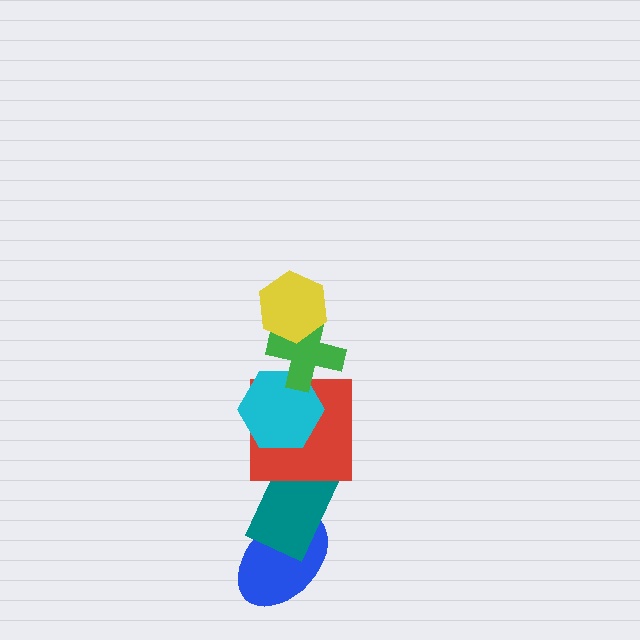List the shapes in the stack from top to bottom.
From top to bottom: the yellow hexagon, the green cross, the cyan hexagon, the red square, the teal rectangle, the blue ellipse.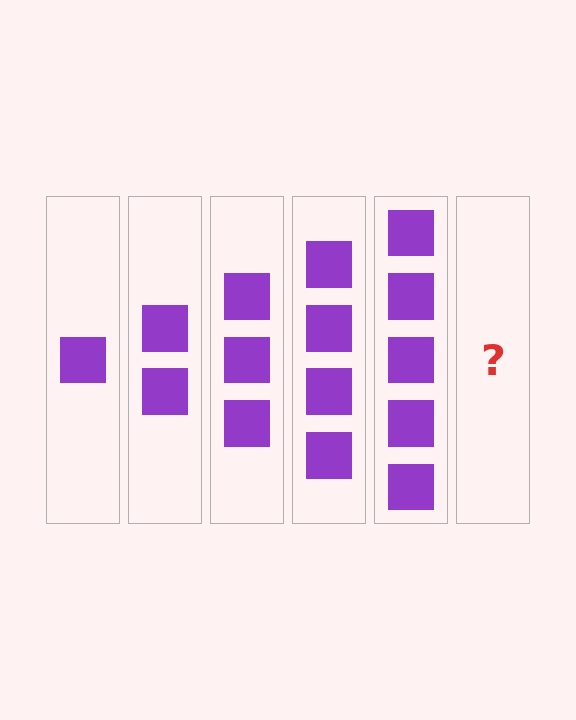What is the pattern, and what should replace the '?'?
The pattern is that each step adds one more square. The '?' should be 6 squares.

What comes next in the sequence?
The next element should be 6 squares.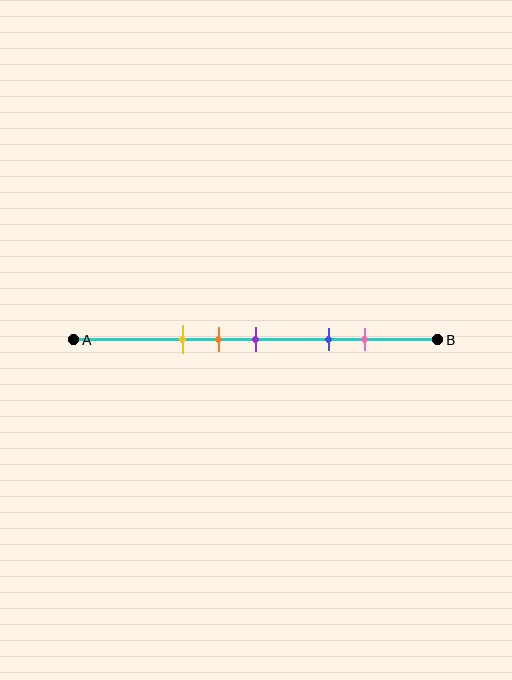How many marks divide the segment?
There are 5 marks dividing the segment.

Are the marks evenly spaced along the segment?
No, the marks are not evenly spaced.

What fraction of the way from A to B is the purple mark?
The purple mark is approximately 50% (0.5) of the way from A to B.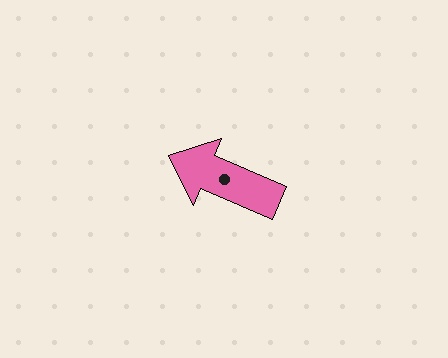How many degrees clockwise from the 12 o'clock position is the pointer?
Approximately 293 degrees.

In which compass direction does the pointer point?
Northwest.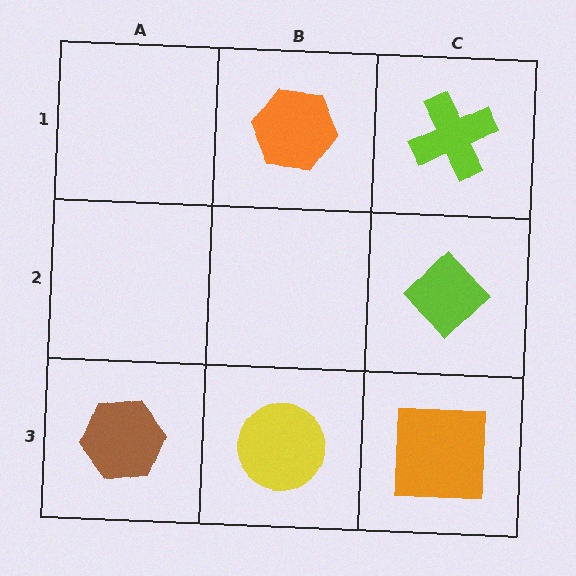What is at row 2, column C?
A lime diamond.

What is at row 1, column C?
A lime cross.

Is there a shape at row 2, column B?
No, that cell is empty.